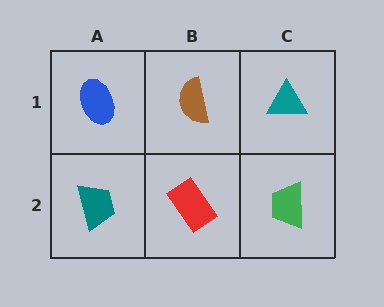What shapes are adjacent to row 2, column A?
A blue ellipse (row 1, column A), a red rectangle (row 2, column B).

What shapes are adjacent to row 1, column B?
A red rectangle (row 2, column B), a blue ellipse (row 1, column A), a teal triangle (row 1, column C).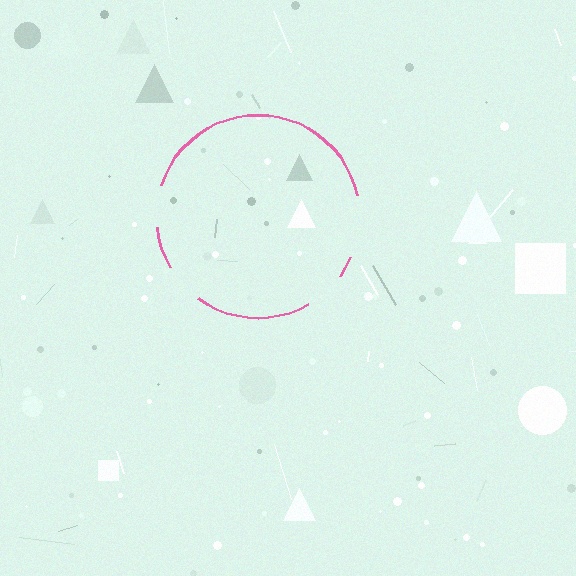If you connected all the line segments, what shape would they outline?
They would outline a circle.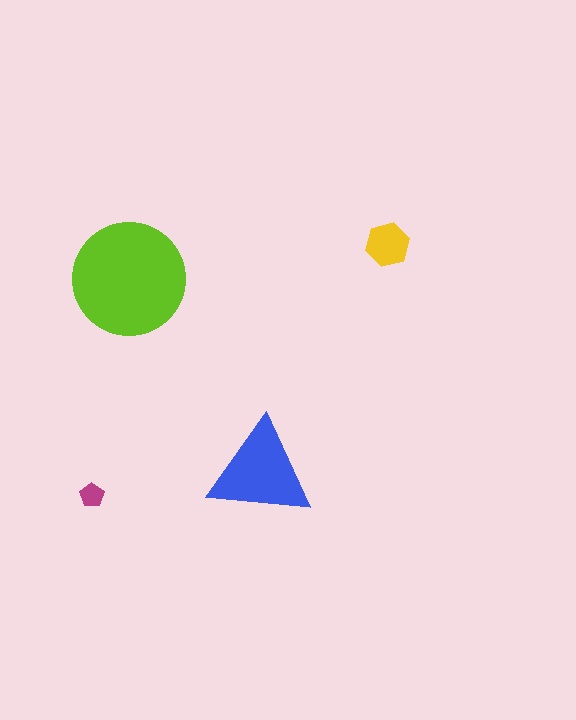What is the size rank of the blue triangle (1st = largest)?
2nd.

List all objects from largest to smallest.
The lime circle, the blue triangle, the yellow hexagon, the magenta pentagon.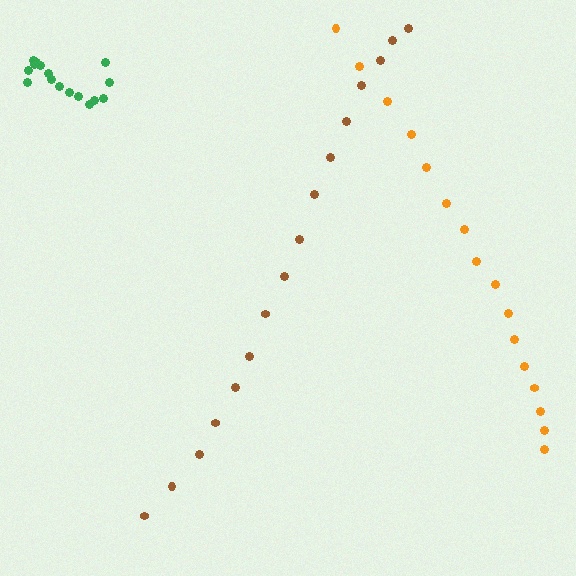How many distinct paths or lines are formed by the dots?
There are 3 distinct paths.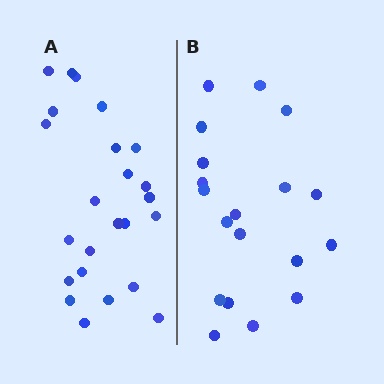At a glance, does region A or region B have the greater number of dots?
Region A (the left region) has more dots.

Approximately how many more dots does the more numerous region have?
Region A has about 5 more dots than region B.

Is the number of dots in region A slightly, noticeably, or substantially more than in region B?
Region A has noticeably more, but not dramatically so. The ratio is roughly 1.3 to 1.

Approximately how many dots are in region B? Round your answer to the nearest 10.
About 20 dots. (The exact count is 19, which rounds to 20.)